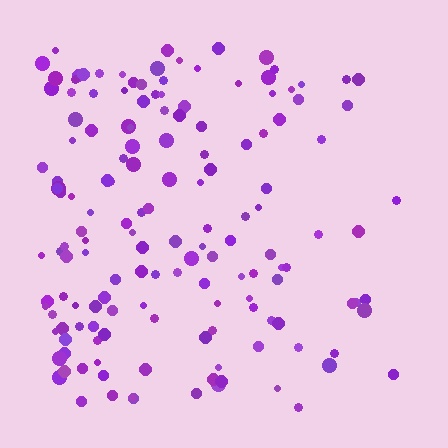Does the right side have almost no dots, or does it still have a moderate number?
Still a moderate number, just noticeably fewer than the left.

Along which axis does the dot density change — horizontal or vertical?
Horizontal.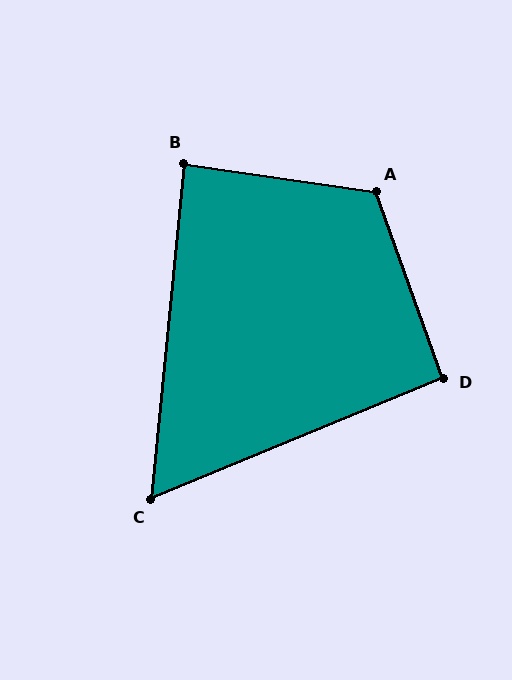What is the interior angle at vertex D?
Approximately 93 degrees (approximately right).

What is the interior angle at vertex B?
Approximately 87 degrees (approximately right).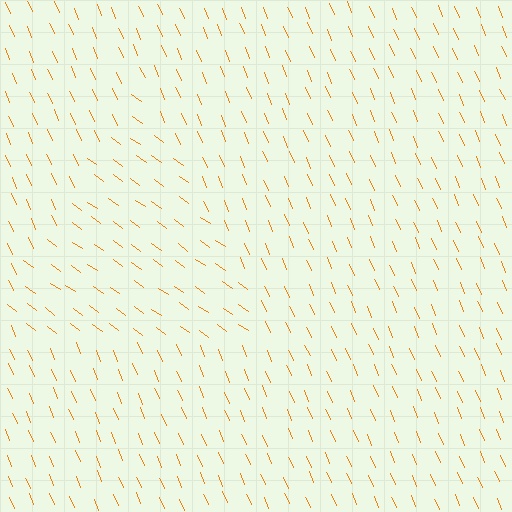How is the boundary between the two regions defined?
The boundary is defined purely by a change in line orientation (approximately 32 degrees difference). All lines are the same color and thickness.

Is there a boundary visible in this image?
Yes, there is a texture boundary formed by a change in line orientation.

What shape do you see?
I see a triangle.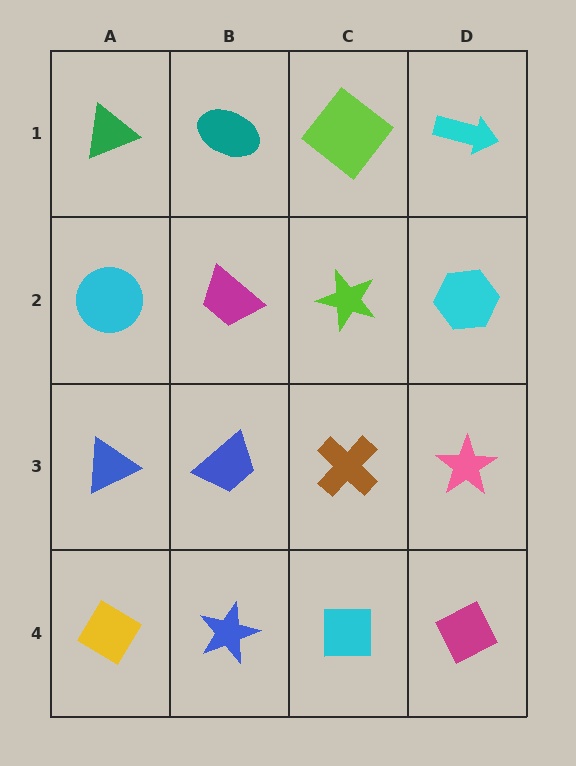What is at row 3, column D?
A pink star.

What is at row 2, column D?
A cyan hexagon.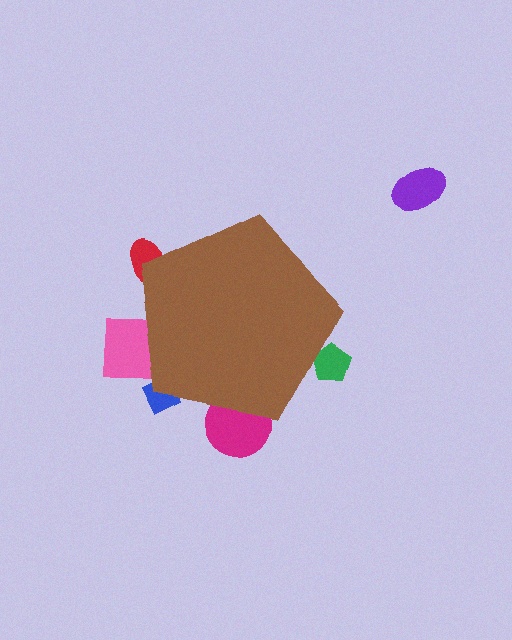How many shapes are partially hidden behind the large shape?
5 shapes are partially hidden.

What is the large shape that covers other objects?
A brown pentagon.